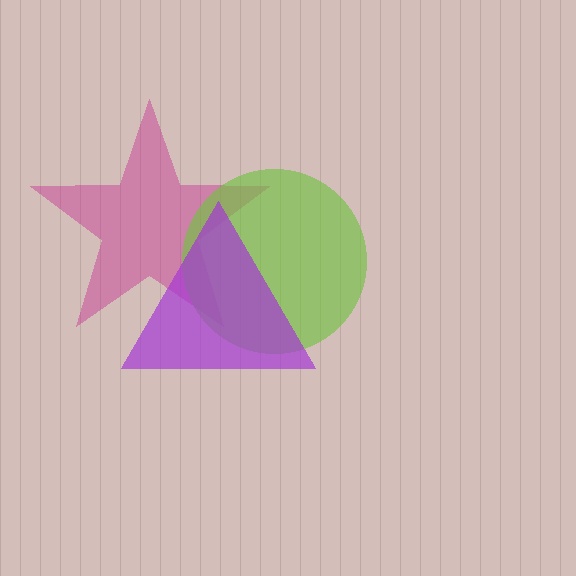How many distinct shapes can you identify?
There are 3 distinct shapes: a magenta star, a lime circle, a purple triangle.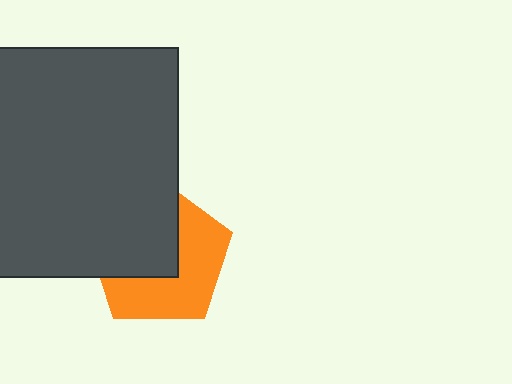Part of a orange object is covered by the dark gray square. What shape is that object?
It is a pentagon.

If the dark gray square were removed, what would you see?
You would see the complete orange pentagon.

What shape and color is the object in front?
The object in front is a dark gray square.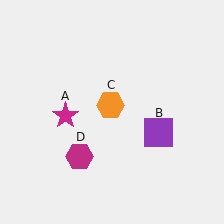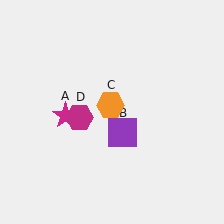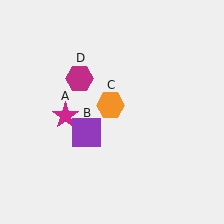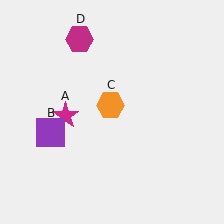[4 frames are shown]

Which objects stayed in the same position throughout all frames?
Magenta star (object A) and orange hexagon (object C) remained stationary.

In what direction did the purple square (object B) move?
The purple square (object B) moved left.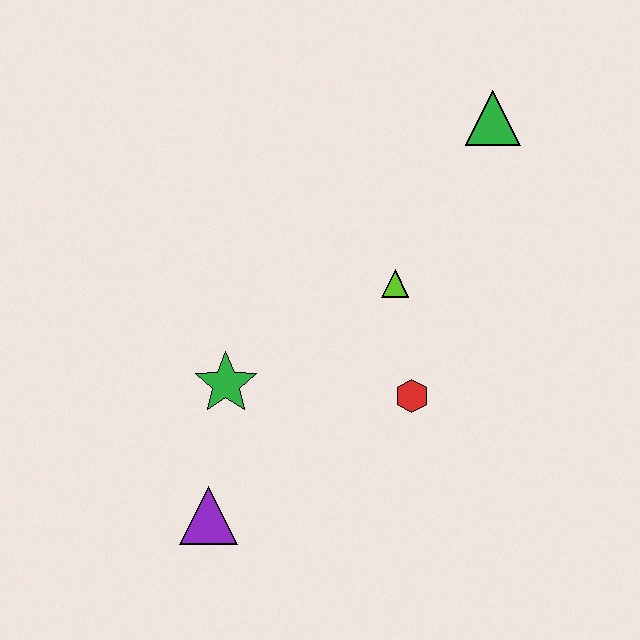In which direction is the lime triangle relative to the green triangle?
The lime triangle is below the green triangle.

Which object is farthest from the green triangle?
The purple triangle is farthest from the green triangle.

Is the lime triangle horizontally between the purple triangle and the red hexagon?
Yes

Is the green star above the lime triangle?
No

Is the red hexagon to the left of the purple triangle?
No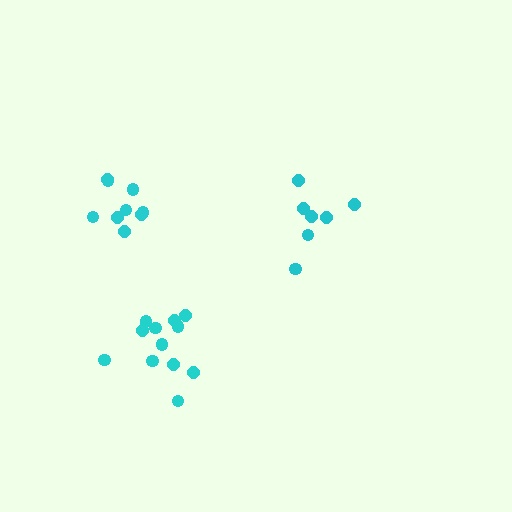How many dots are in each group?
Group 1: 12 dots, Group 2: 7 dots, Group 3: 9 dots (28 total).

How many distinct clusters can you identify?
There are 3 distinct clusters.